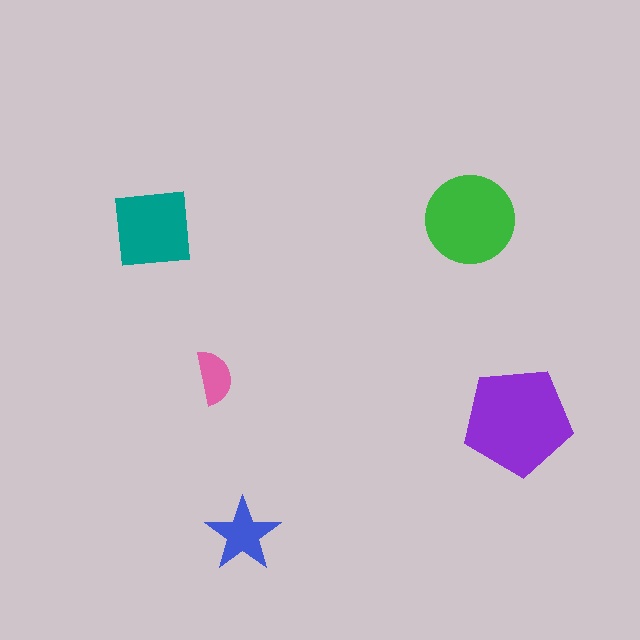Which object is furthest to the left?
The teal square is leftmost.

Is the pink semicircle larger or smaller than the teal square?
Smaller.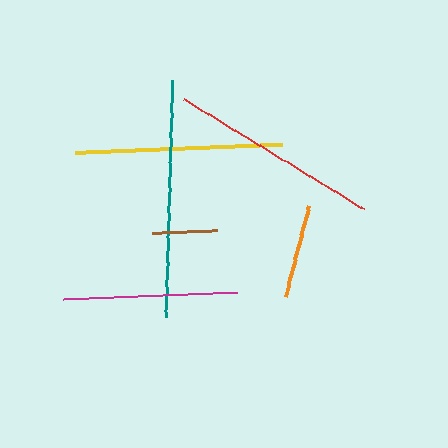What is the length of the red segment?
The red segment is approximately 211 pixels long.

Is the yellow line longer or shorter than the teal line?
The teal line is longer than the yellow line.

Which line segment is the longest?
The teal line is the longest at approximately 237 pixels.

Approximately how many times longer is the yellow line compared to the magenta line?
The yellow line is approximately 1.2 times the length of the magenta line.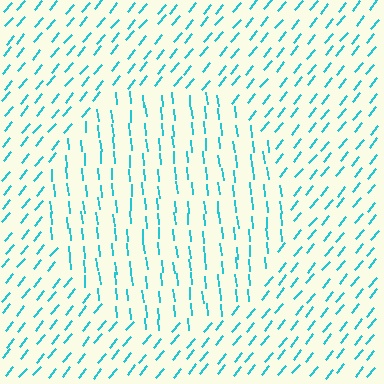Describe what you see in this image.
The image is filled with small cyan line segments. A circle region in the image has lines oriented differently from the surrounding lines, creating a visible texture boundary.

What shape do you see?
I see a circle.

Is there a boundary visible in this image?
Yes, there is a texture boundary formed by a change in line orientation.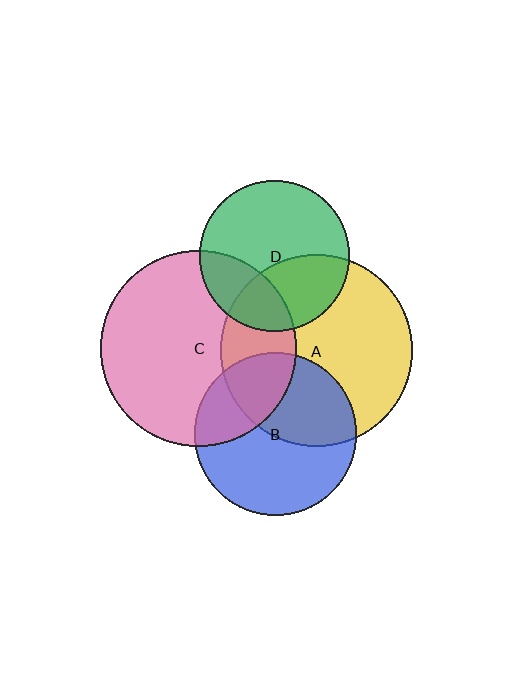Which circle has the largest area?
Circle C (pink).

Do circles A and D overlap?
Yes.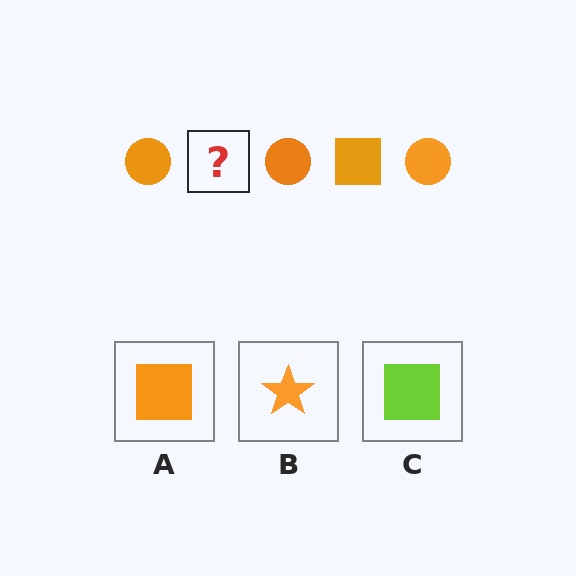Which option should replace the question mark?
Option A.